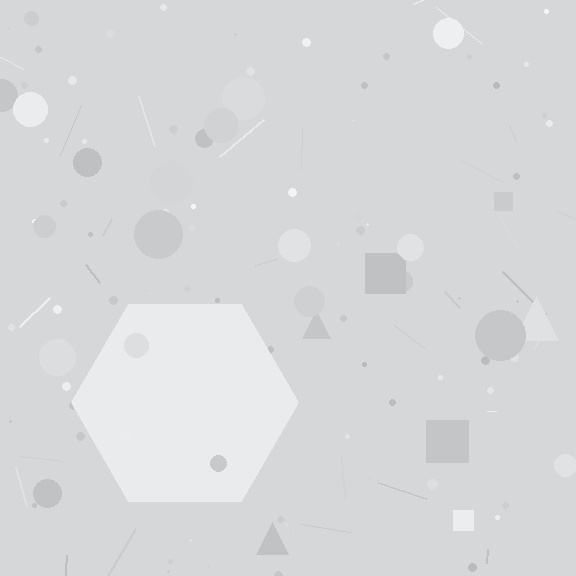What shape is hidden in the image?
A hexagon is hidden in the image.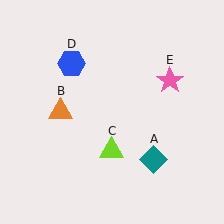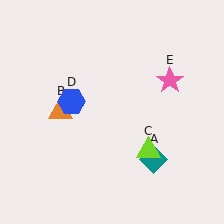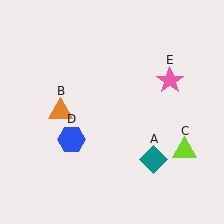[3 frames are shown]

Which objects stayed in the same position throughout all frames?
Teal diamond (object A) and orange triangle (object B) and pink star (object E) remained stationary.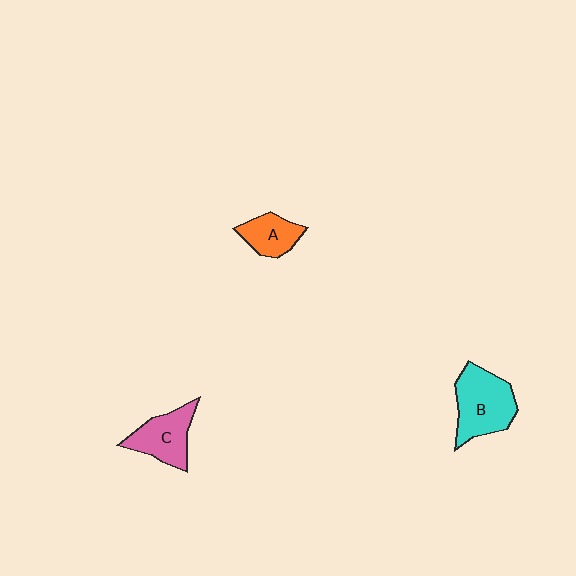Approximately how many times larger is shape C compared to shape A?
Approximately 1.4 times.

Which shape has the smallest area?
Shape A (orange).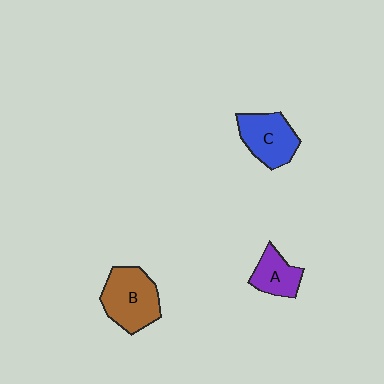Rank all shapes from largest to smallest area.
From largest to smallest: B (brown), C (blue), A (purple).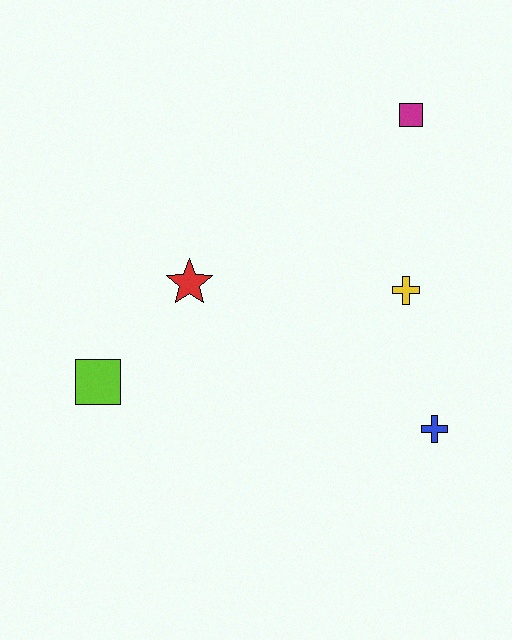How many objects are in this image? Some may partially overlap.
There are 5 objects.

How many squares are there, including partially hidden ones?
There are 2 squares.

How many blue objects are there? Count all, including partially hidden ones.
There is 1 blue object.